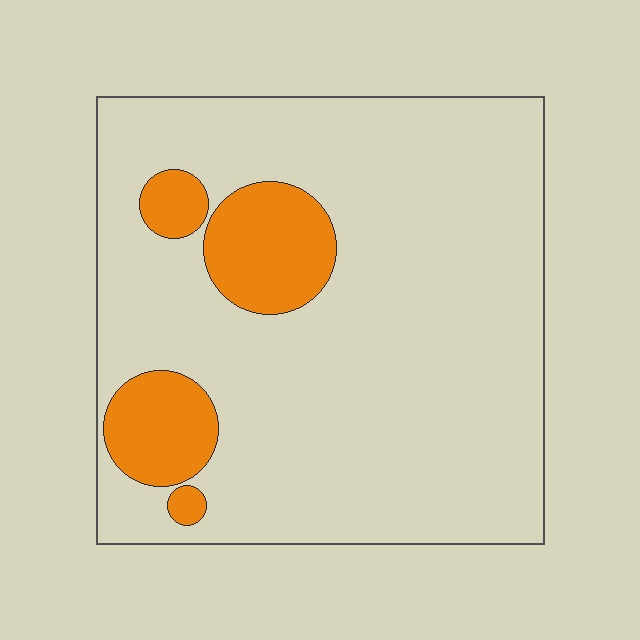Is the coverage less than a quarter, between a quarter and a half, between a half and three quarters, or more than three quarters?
Less than a quarter.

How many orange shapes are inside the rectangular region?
4.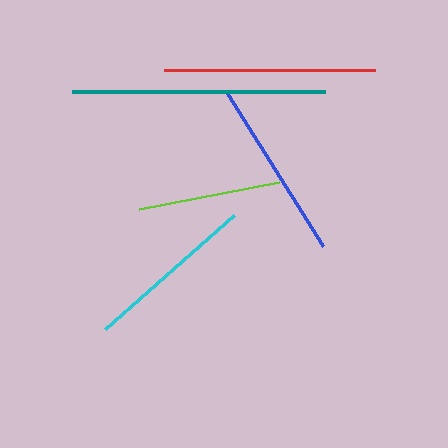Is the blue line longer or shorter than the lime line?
The blue line is longer than the lime line.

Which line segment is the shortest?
The lime line is the shortest at approximately 142 pixels.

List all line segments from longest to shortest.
From longest to shortest: teal, red, blue, cyan, lime.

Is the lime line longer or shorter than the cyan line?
The cyan line is longer than the lime line.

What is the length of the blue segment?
The blue segment is approximately 181 pixels long.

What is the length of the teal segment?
The teal segment is approximately 253 pixels long.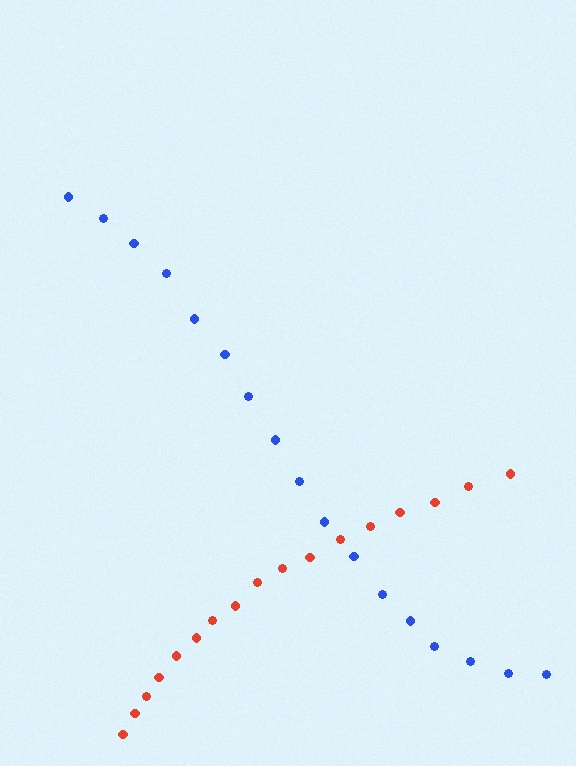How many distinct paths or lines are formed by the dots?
There are 2 distinct paths.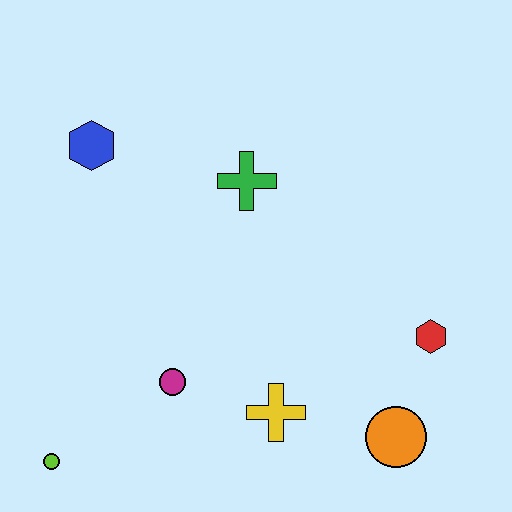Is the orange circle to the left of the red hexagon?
Yes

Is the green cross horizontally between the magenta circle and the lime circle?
No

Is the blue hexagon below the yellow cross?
No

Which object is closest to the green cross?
The blue hexagon is closest to the green cross.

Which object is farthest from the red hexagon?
The lime circle is farthest from the red hexagon.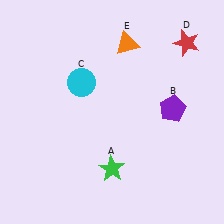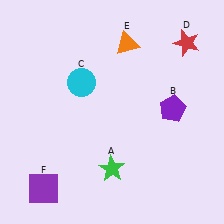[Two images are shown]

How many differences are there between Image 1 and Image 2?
There is 1 difference between the two images.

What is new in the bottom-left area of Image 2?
A purple square (F) was added in the bottom-left area of Image 2.